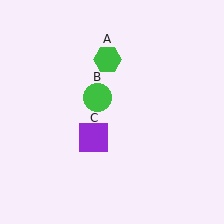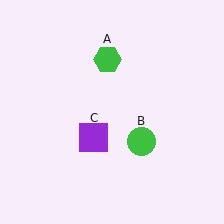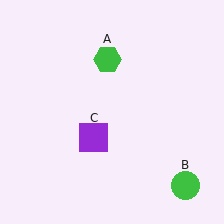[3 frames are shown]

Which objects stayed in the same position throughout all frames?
Green hexagon (object A) and purple square (object C) remained stationary.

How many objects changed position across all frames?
1 object changed position: green circle (object B).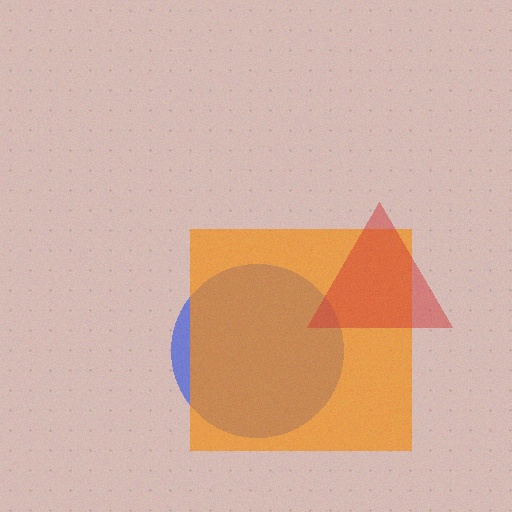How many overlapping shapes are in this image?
There are 3 overlapping shapes in the image.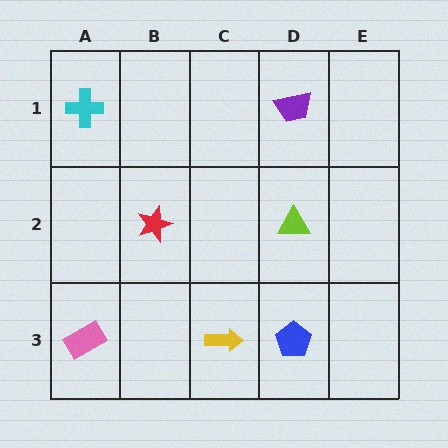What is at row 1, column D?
A purple trapezoid.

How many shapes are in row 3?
3 shapes.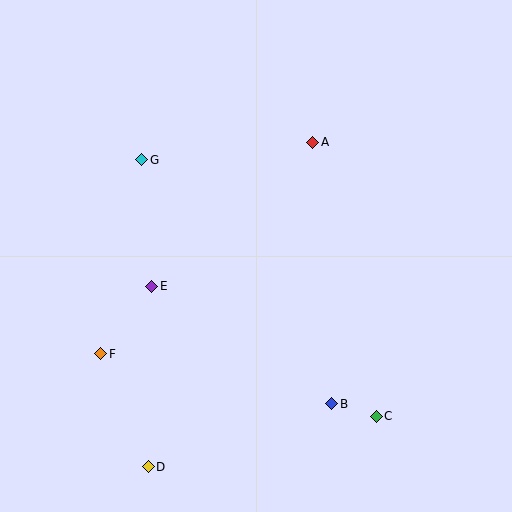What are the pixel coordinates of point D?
Point D is at (148, 467).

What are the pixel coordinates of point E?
Point E is at (152, 286).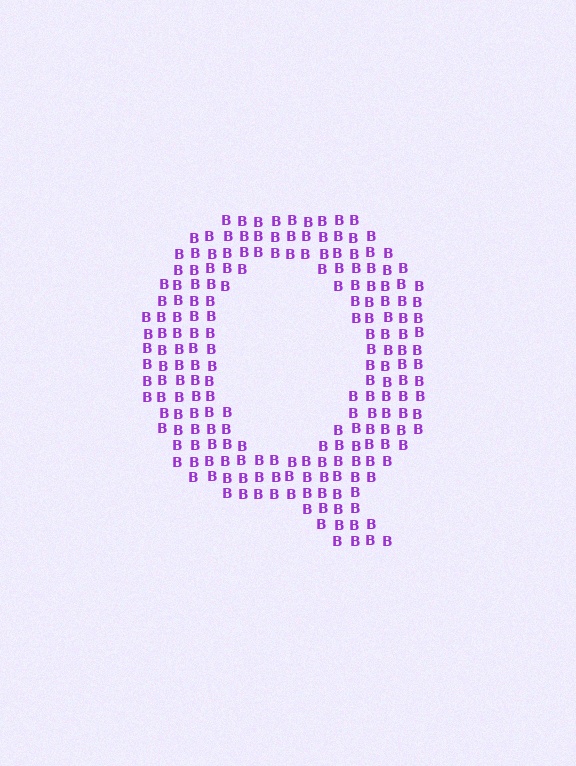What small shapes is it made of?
It is made of small letter B's.